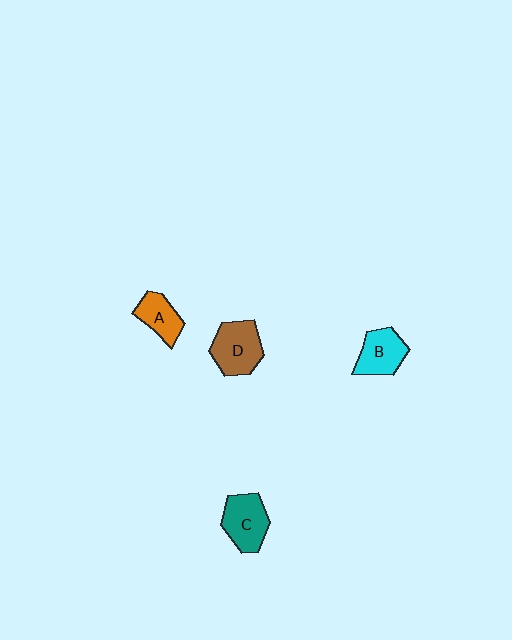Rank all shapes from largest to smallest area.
From largest to smallest: D (brown), C (teal), B (cyan), A (orange).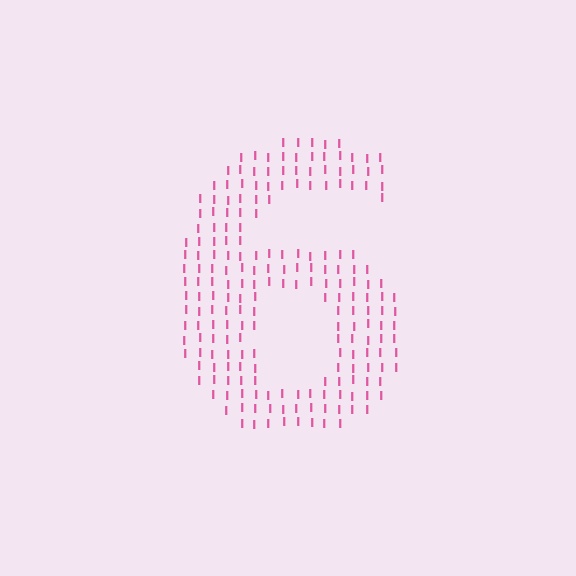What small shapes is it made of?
It is made of small letter I's.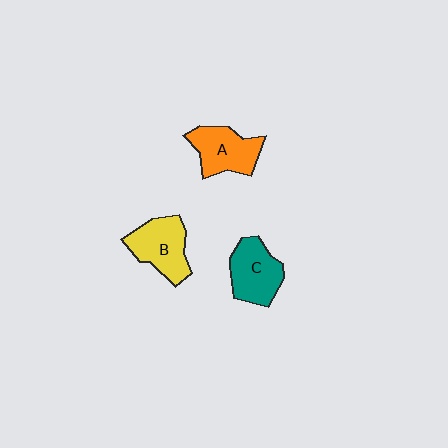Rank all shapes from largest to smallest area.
From largest to smallest: B (yellow), A (orange), C (teal).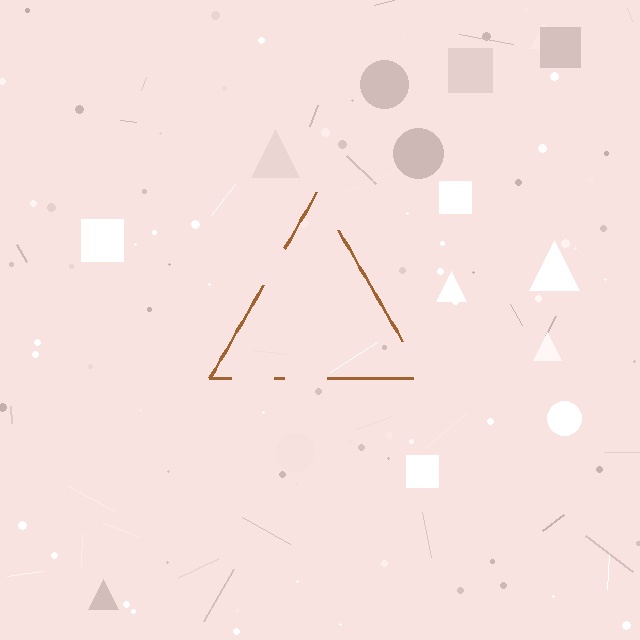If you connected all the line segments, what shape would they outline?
They would outline a triangle.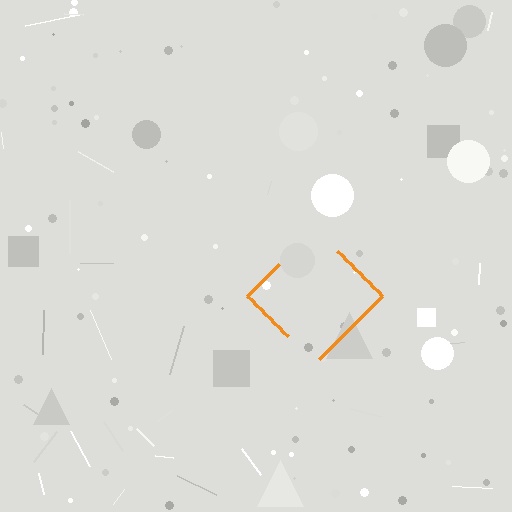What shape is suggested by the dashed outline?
The dashed outline suggests a diamond.